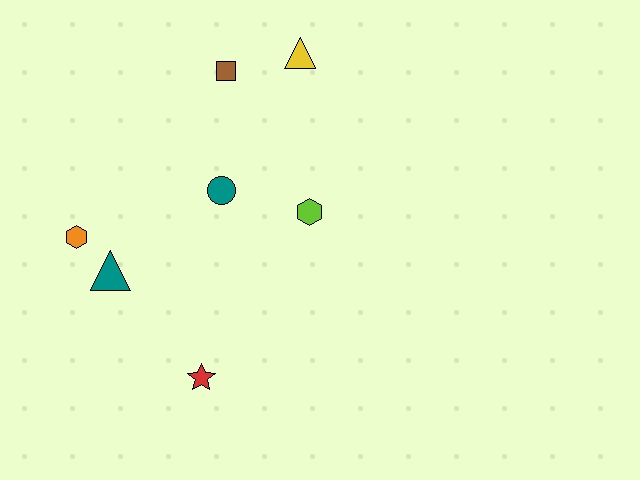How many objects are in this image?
There are 7 objects.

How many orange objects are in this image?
There is 1 orange object.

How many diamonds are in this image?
There are no diamonds.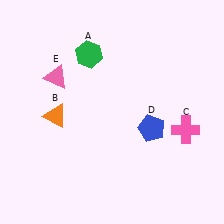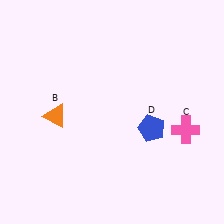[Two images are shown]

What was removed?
The green hexagon (A), the pink triangle (E) were removed in Image 2.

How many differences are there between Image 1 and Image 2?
There are 2 differences between the two images.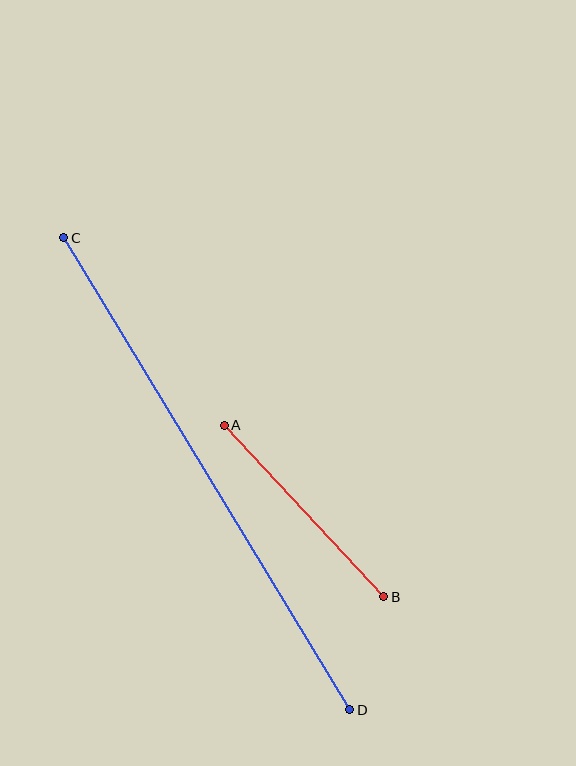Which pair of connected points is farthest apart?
Points C and D are farthest apart.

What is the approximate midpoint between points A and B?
The midpoint is at approximately (304, 511) pixels.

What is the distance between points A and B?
The distance is approximately 234 pixels.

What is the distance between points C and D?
The distance is approximately 552 pixels.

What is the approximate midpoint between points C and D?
The midpoint is at approximately (207, 474) pixels.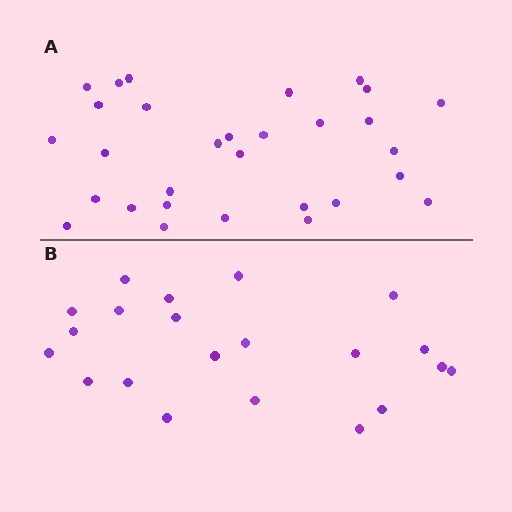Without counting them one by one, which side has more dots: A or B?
Region A (the top region) has more dots.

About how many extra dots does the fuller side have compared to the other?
Region A has roughly 8 or so more dots than region B.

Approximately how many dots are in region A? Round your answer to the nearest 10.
About 30 dots.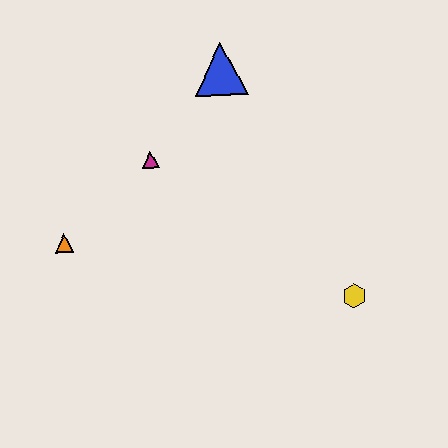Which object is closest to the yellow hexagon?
The magenta triangle is closest to the yellow hexagon.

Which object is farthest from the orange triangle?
The yellow hexagon is farthest from the orange triangle.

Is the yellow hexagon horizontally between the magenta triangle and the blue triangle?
No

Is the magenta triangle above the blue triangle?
No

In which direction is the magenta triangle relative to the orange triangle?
The magenta triangle is to the right of the orange triangle.